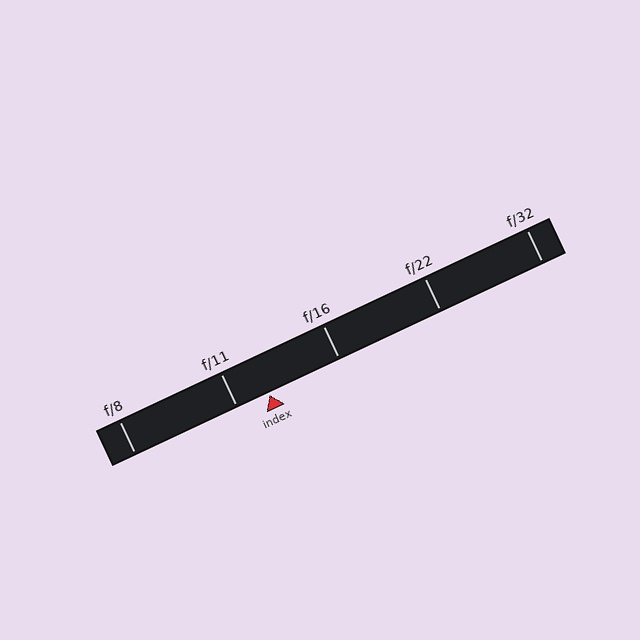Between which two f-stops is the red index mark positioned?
The index mark is between f/11 and f/16.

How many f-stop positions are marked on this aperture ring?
There are 5 f-stop positions marked.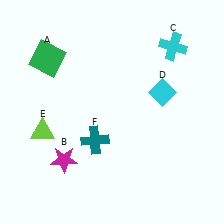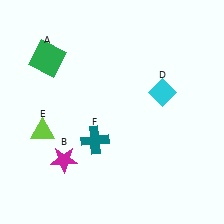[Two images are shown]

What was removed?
The cyan cross (C) was removed in Image 2.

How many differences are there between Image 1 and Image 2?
There is 1 difference between the two images.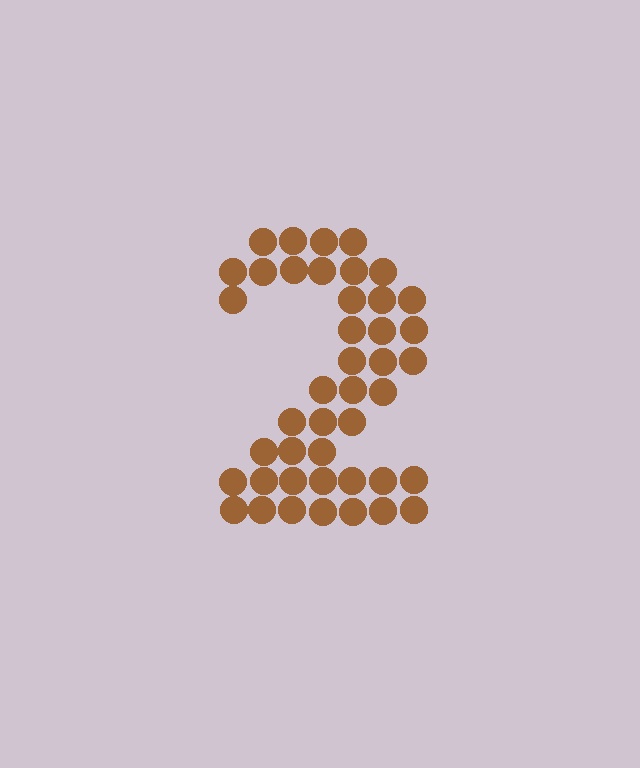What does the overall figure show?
The overall figure shows the digit 2.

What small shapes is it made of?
It is made of small circles.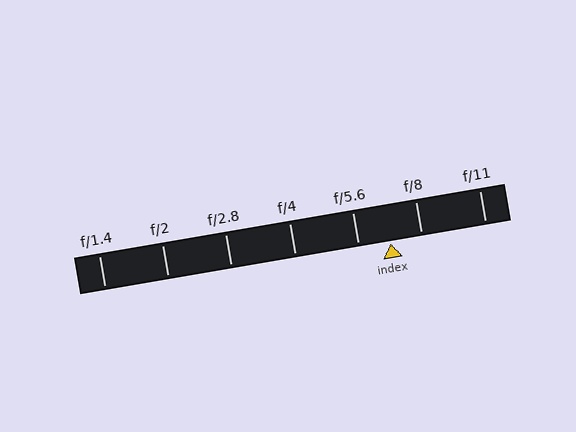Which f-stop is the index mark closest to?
The index mark is closest to f/8.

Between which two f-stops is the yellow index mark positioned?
The index mark is between f/5.6 and f/8.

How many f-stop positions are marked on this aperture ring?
There are 7 f-stop positions marked.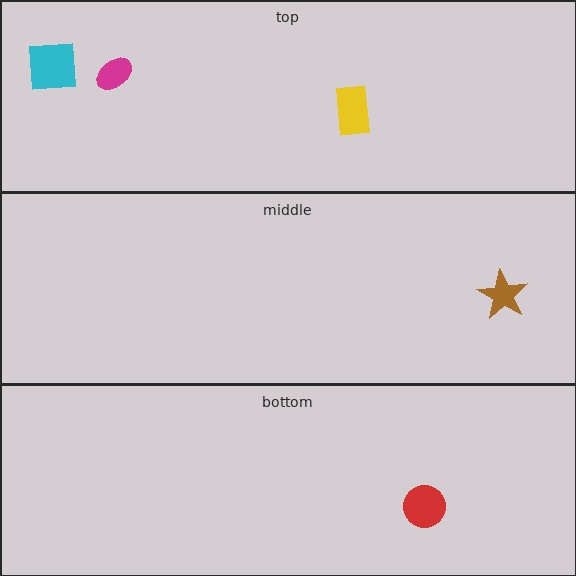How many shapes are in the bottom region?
1.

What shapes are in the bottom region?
The red circle.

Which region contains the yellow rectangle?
The top region.